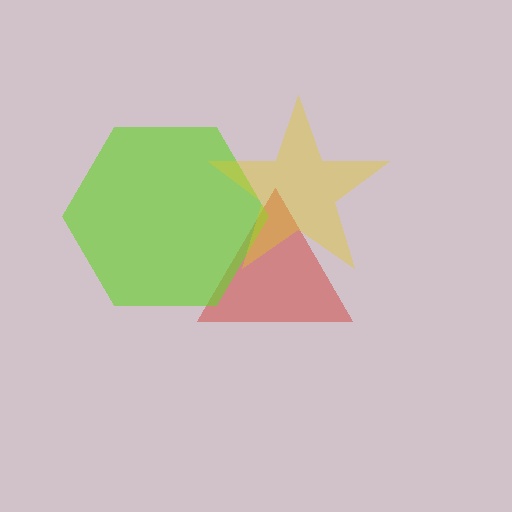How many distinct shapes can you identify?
There are 3 distinct shapes: a red triangle, a lime hexagon, a yellow star.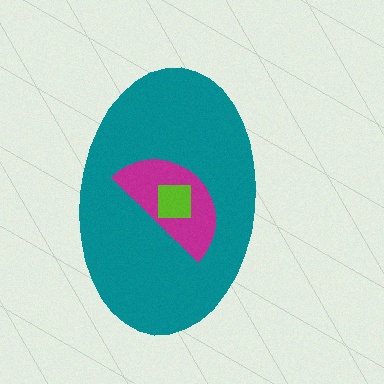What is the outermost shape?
The teal ellipse.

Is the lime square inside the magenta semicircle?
Yes.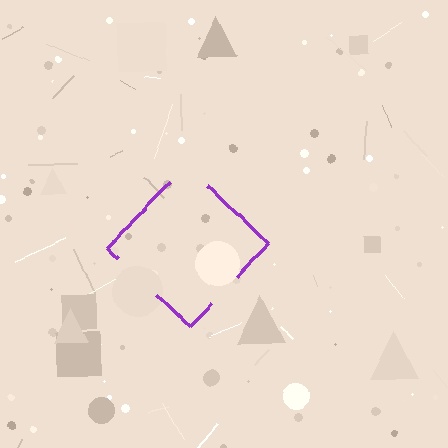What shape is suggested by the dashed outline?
The dashed outline suggests a diamond.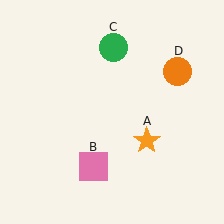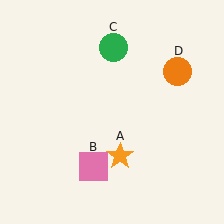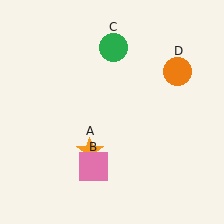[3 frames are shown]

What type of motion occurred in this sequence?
The orange star (object A) rotated clockwise around the center of the scene.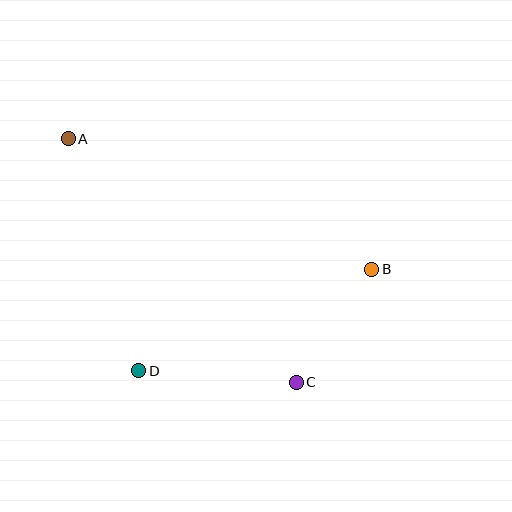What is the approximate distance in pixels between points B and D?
The distance between B and D is approximately 255 pixels.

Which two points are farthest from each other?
Points A and C are farthest from each other.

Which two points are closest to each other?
Points B and C are closest to each other.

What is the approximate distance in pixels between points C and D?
The distance between C and D is approximately 158 pixels.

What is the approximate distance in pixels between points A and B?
The distance between A and B is approximately 331 pixels.